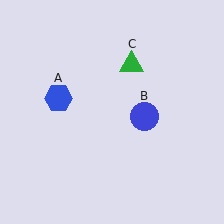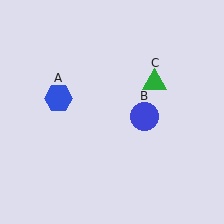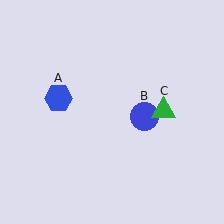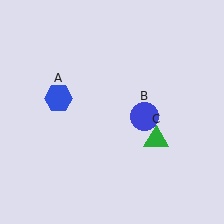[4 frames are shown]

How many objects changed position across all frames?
1 object changed position: green triangle (object C).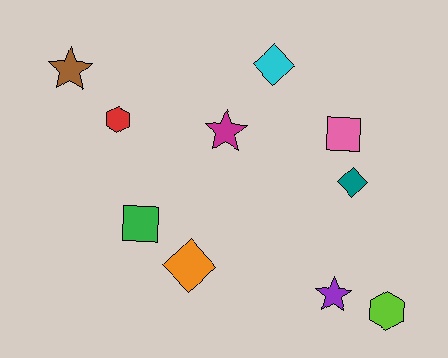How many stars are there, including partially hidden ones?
There are 3 stars.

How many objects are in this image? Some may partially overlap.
There are 10 objects.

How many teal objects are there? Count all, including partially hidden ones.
There is 1 teal object.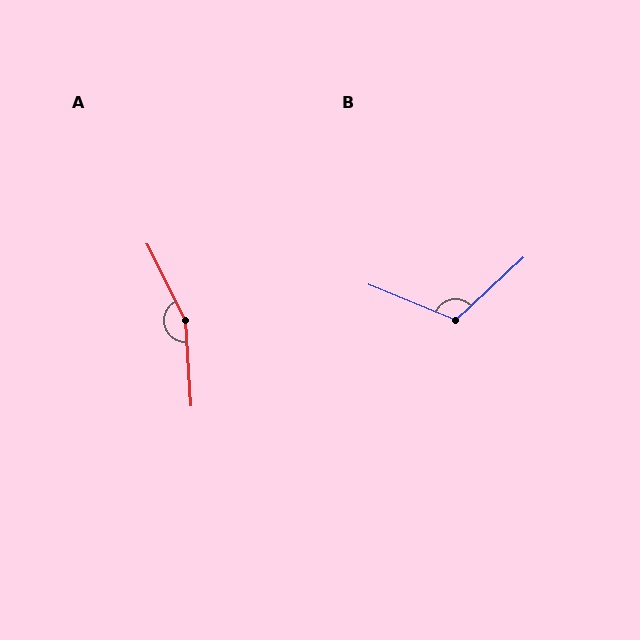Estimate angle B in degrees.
Approximately 115 degrees.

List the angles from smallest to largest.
B (115°), A (157°).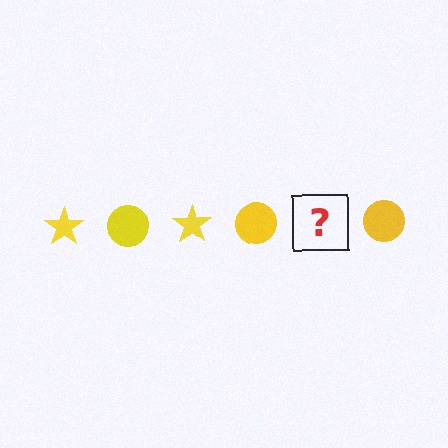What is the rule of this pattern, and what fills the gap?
The rule is that the pattern cycles through star, circle shapes in yellow. The gap should be filled with a yellow star.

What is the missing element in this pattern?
The missing element is a yellow star.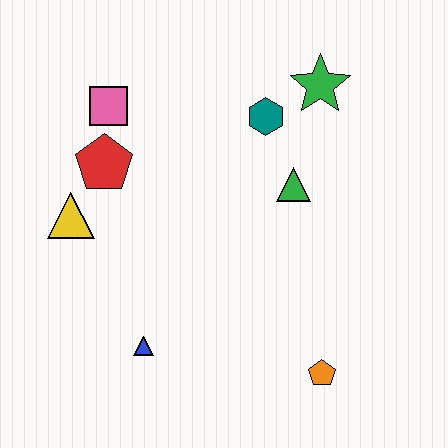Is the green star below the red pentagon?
No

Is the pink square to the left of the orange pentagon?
Yes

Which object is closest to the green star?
The teal hexagon is closest to the green star.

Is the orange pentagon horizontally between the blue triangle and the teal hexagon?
No